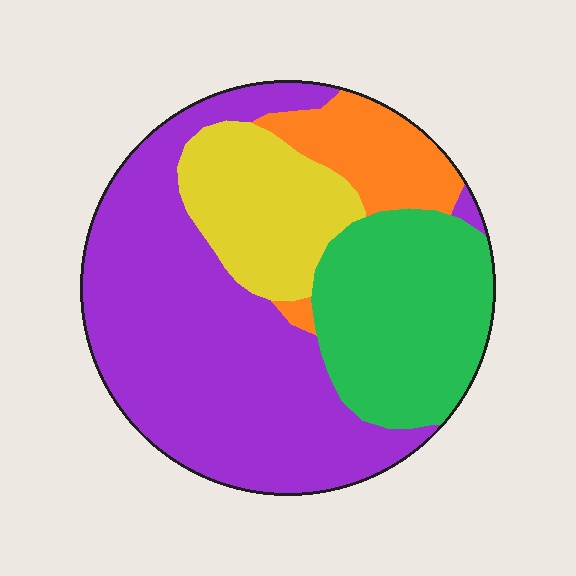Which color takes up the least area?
Orange, at roughly 10%.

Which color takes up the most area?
Purple, at roughly 50%.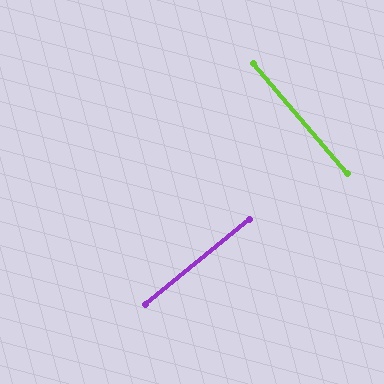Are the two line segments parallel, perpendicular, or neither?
Perpendicular — they meet at approximately 89°.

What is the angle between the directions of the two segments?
Approximately 89 degrees.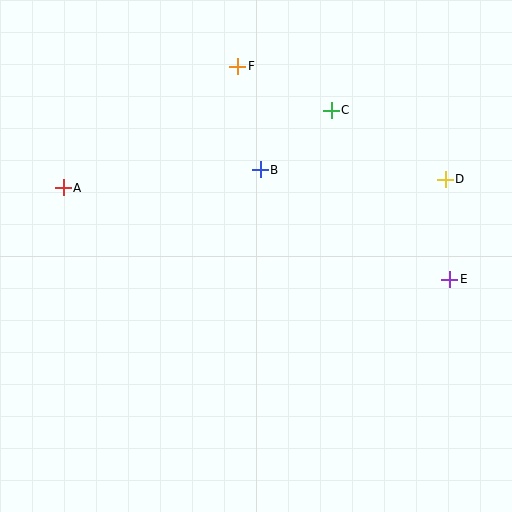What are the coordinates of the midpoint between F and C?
The midpoint between F and C is at (285, 88).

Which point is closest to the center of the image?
Point B at (260, 170) is closest to the center.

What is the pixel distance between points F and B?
The distance between F and B is 106 pixels.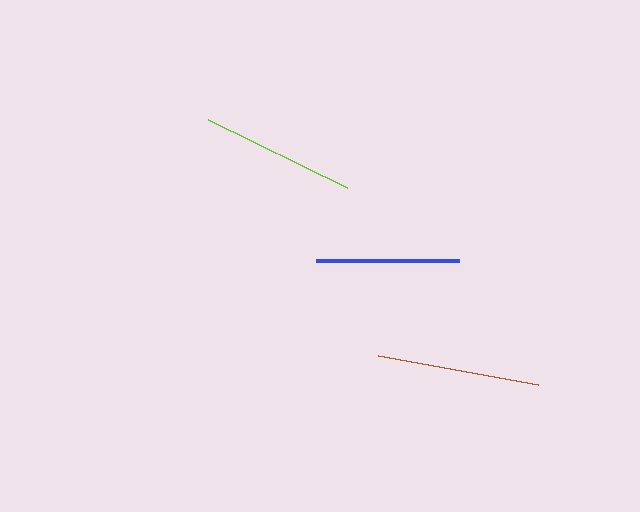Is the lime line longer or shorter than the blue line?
The lime line is longer than the blue line.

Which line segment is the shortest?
The blue line is the shortest at approximately 143 pixels.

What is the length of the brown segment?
The brown segment is approximately 163 pixels long.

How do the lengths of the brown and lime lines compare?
The brown and lime lines are approximately the same length.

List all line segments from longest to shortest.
From longest to shortest: brown, lime, blue.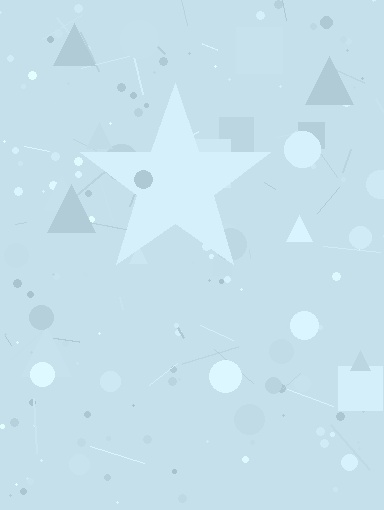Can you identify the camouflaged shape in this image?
The camouflaged shape is a star.